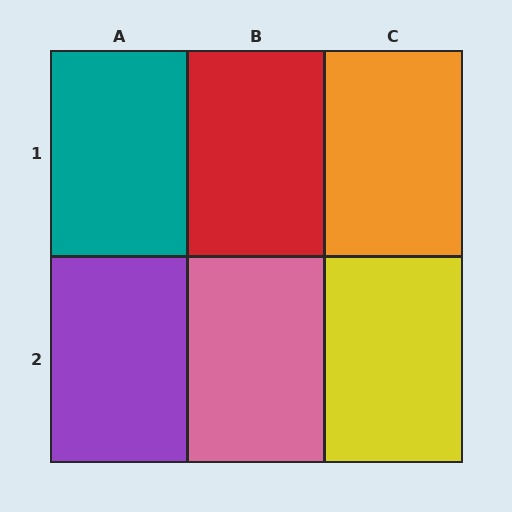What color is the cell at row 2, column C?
Yellow.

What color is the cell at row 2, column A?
Purple.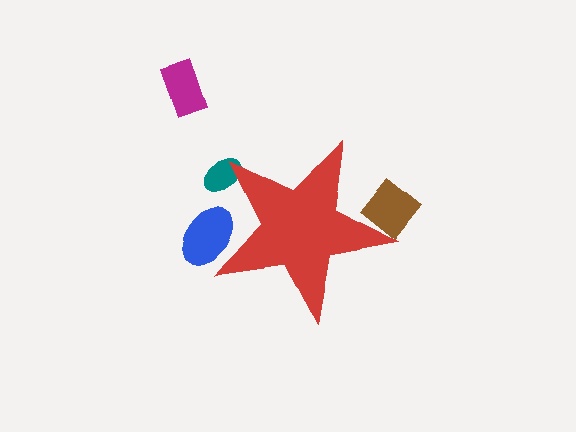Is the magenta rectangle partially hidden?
No, the magenta rectangle is fully visible.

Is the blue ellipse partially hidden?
Yes, the blue ellipse is partially hidden behind the red star.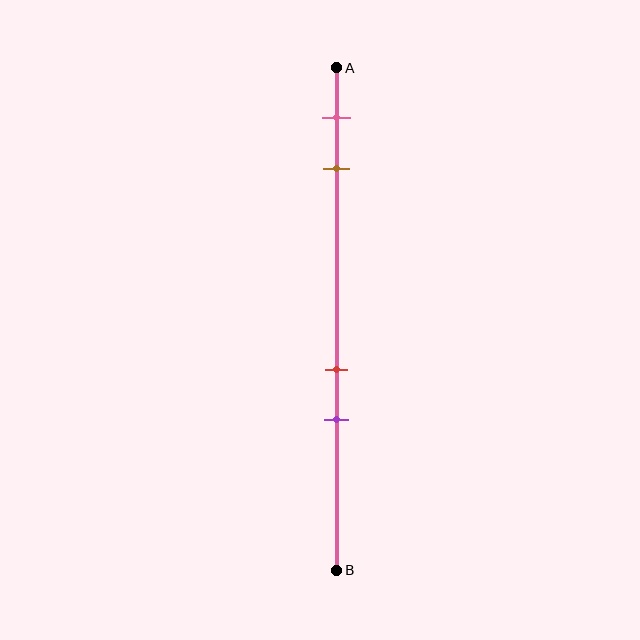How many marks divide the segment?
There are 4 marks dividing the segment.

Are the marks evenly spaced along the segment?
No, the marks are not evenly spaced.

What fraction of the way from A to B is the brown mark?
The brown mark is approximately 20% (0.2) of the way from A to B.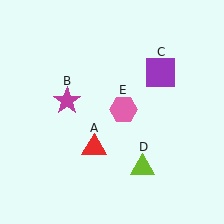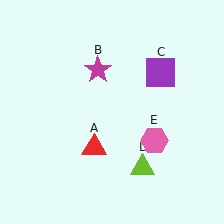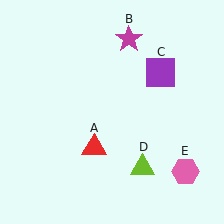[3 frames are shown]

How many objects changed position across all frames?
2 objects changed position: magenta star (object B), pink hexagon (object E).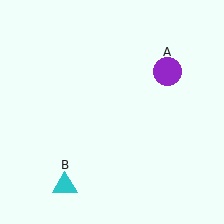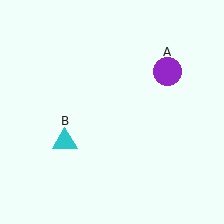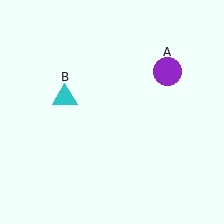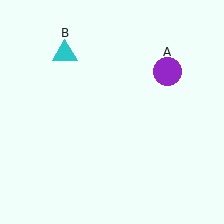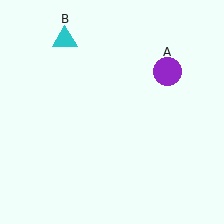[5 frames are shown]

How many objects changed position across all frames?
1 object changed position: cyan triangle (object B).